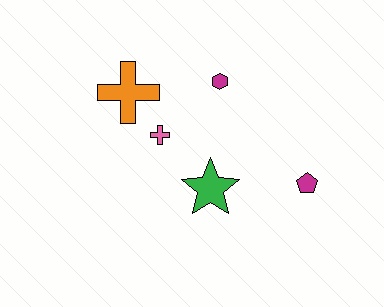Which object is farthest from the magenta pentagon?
The orange cross is farthest from the magenta pentagon.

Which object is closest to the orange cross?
The pink cross is closest to the orange cross.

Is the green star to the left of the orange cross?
No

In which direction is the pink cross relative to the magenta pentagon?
The pink cross is to the left of the magenta pentagon.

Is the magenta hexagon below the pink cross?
No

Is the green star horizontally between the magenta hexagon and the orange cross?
Yes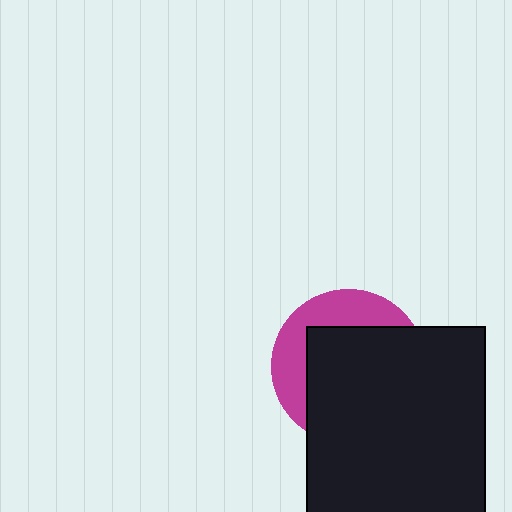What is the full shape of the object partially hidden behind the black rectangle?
The partially hidden object is a magenta circle.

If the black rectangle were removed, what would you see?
You would see the complete magenta circle.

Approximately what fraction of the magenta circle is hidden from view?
Roughly 67% of the magenta circle is hidden behind the black rectangle.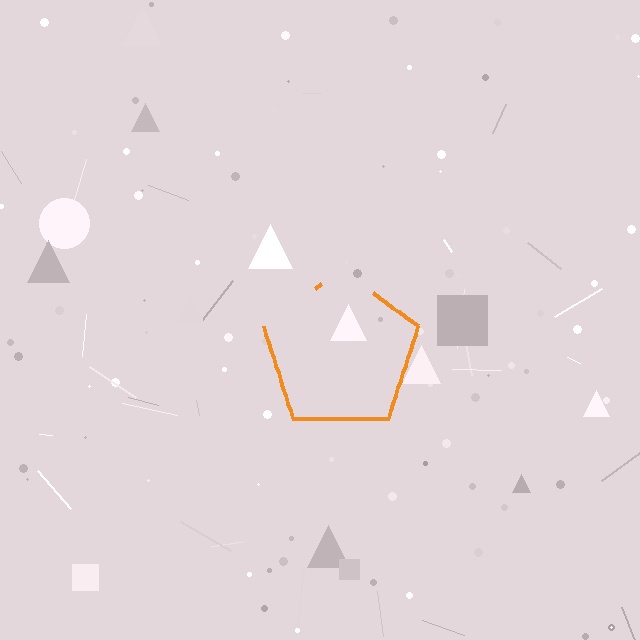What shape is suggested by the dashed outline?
The dashed outline suggests a pentagon.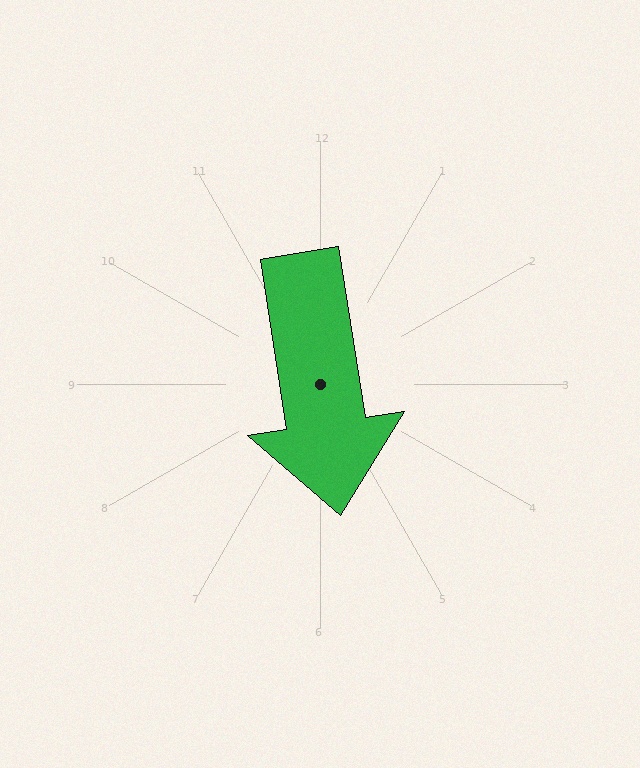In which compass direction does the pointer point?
South.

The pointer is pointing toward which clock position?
Roughly 6 o'clock.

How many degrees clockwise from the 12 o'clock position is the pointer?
Approximately 171 degrees.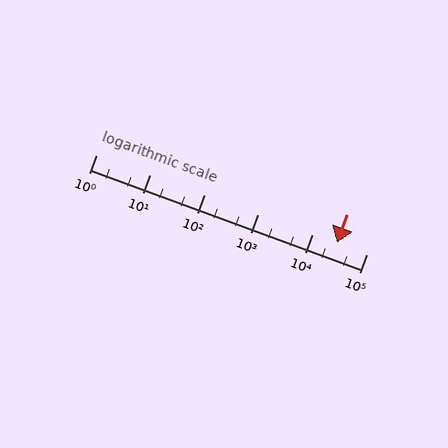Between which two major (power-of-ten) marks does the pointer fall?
The pointer is between 10000 and 100000.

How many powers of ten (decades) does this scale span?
The scale spans 5 decades, from 1 to 100000.